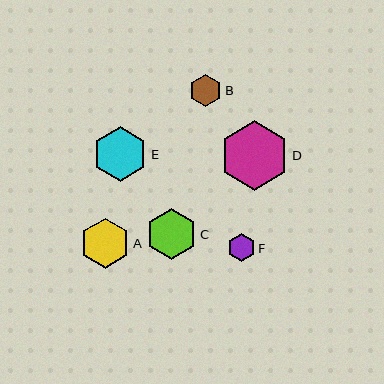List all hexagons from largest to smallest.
From largest to smallest: D, E, C, A, B, F.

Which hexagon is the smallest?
Hexagon F is the smallest with a size of approximately 27 pixels.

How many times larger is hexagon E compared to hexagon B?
Hexagon E is approximately 1.7 times the size of hexagon B.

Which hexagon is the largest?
Hexagon D is the largest with a size of approximately 70 pixels.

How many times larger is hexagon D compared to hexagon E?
Hexagon D is approximately 1.3 times the size of hexagon E.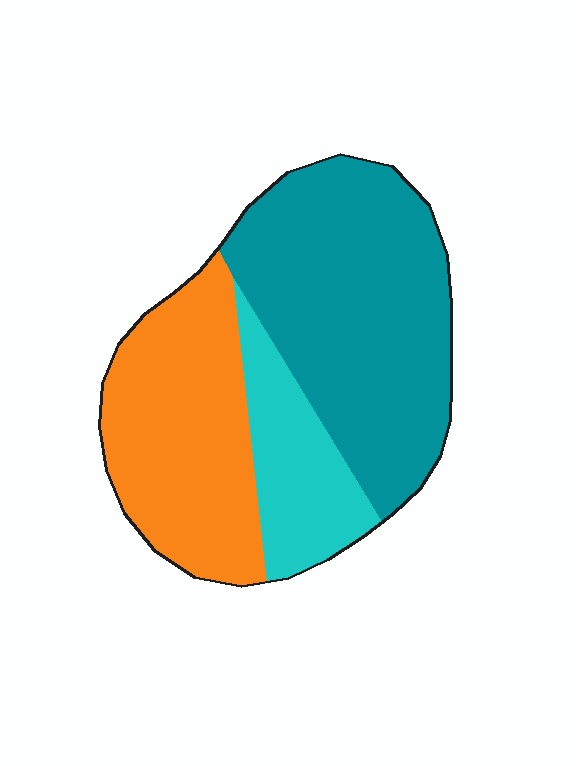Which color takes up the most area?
Teal, at roughly 50%.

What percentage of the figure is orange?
Orange takes up about one third (1/3) of the figure.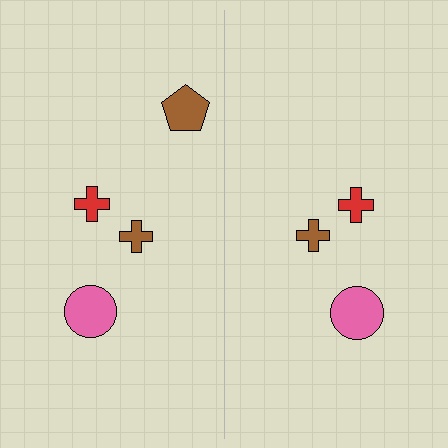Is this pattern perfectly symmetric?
No, the pattern is not perfectly symmetric. A brown pentagon is missing from the right side.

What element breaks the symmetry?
A brown pentagon is missing from the right side.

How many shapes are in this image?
There are 7 shapes in this image.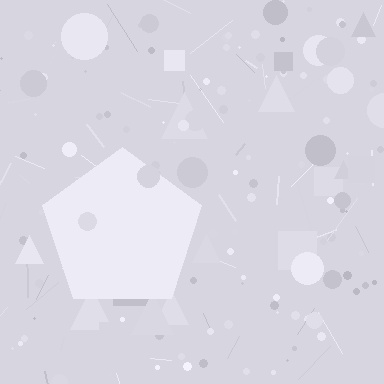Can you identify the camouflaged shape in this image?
The camouflaged shape is a pentagon.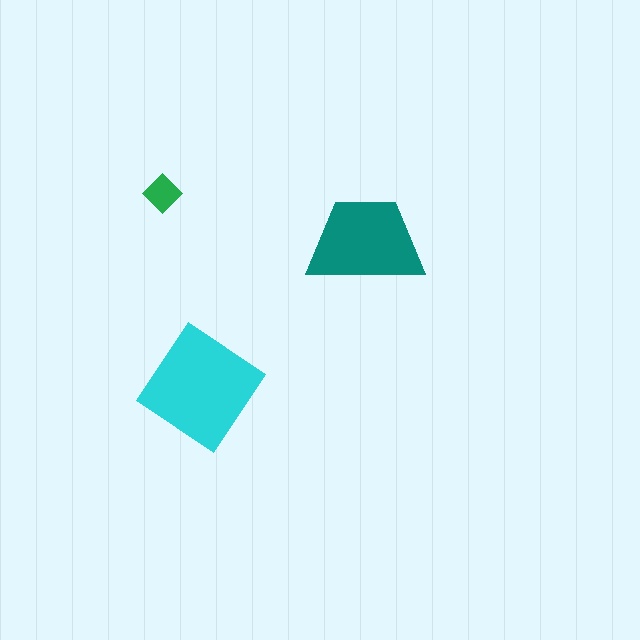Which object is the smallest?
The green diamond.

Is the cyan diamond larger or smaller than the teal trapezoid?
Larger.